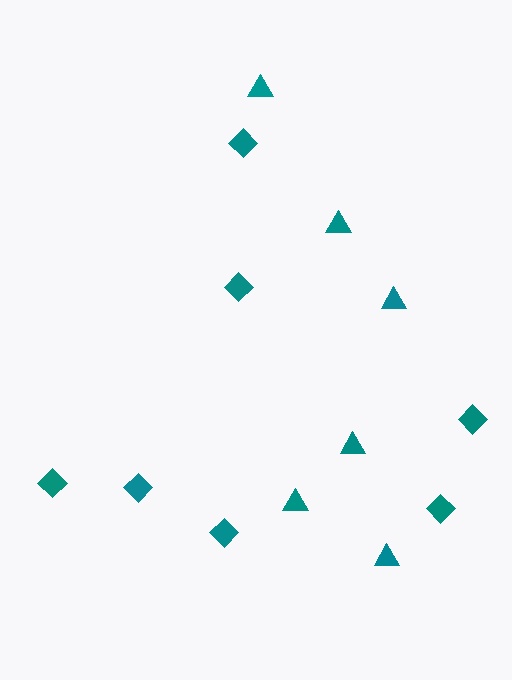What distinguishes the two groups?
There are 2 groups: one group of triangles (6) and one group of diamonds (7).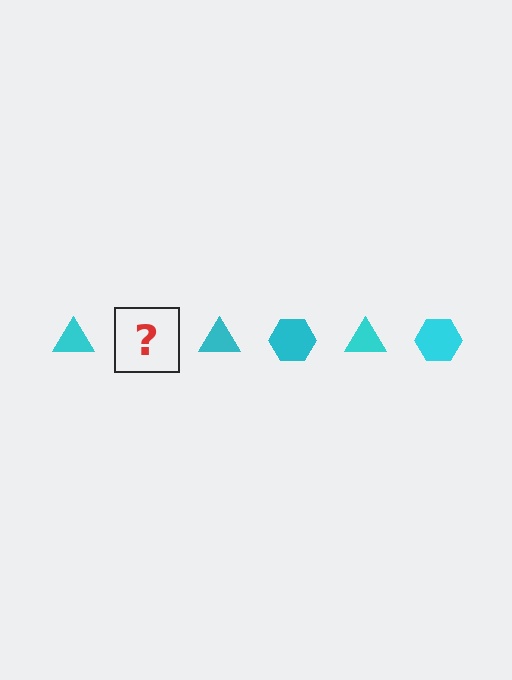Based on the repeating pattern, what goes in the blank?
The blank should be a cyan hexagon.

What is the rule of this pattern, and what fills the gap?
The rule is that the pattern cycles through triangle, hexagon shapes in cyan. The gap should be filled with a cyan hexagon.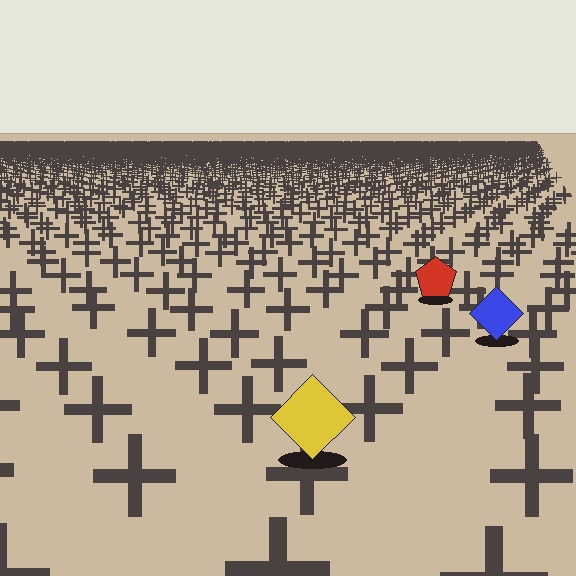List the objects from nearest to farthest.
From nearest to farthest: the yellow diamond, the blue diamond, the red pentagon.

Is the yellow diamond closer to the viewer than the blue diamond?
Yes. The yellow diamond is closer — you can tell from the texture gradient: the ground texture is coarser near it.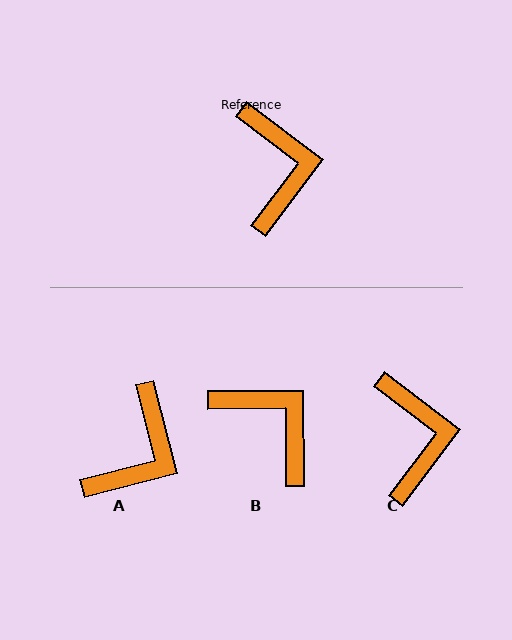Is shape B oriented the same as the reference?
No, it is off by about 37 degrees.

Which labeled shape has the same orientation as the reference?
C.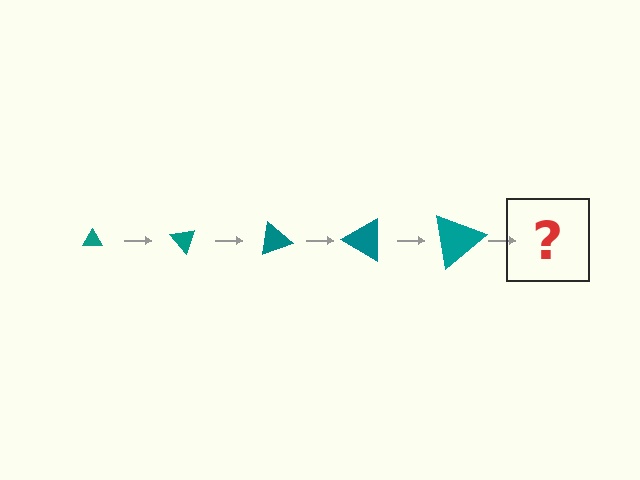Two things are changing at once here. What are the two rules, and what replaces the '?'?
The two rules are that the triangle grows larger each step and it rotates 50 degrees each step. The '?' should be a triangle, larger than the previous one and rotated 250 degrees from the start.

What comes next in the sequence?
The next element should be a triangle, larger than the previous one and rotated 250 degrees from the start.